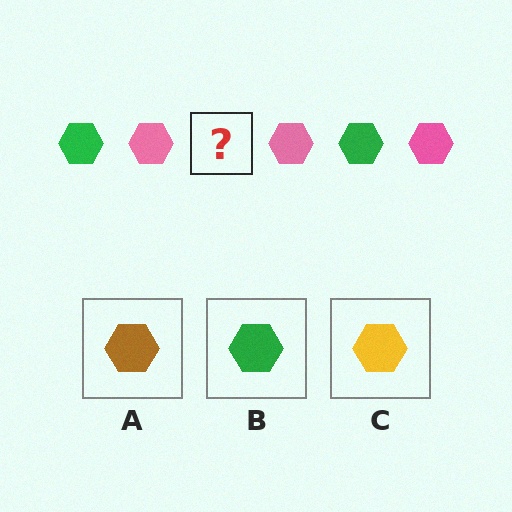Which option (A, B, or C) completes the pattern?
B.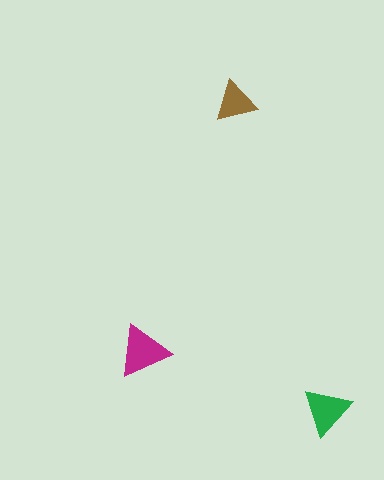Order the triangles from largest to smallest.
the magenta one, the green one, the brown one.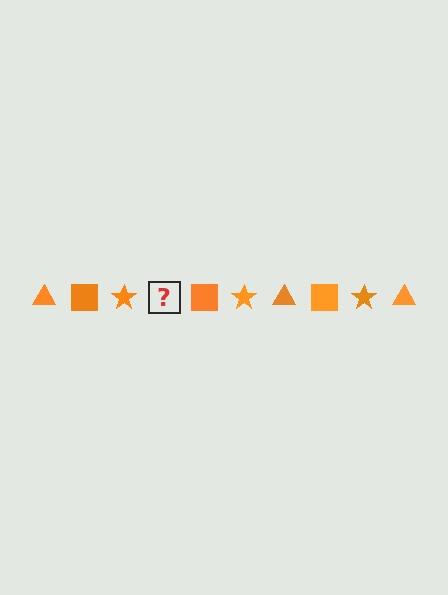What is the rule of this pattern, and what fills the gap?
The rule is that the pattern cycles through triangle, square, star shapes in orange. The gap should be filled with an orange triangle.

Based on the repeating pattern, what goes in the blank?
The blank should be an orange triangle.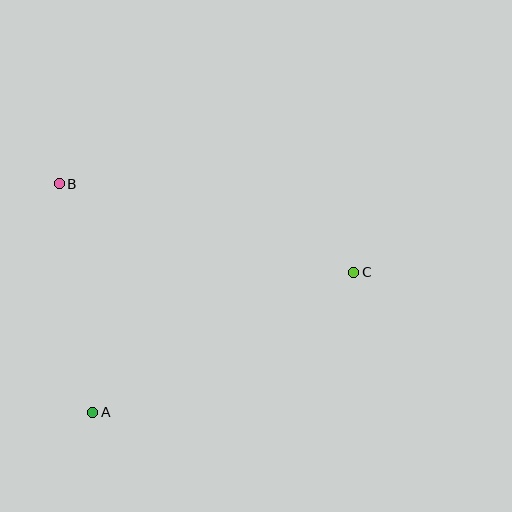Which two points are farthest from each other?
Points B and C are farthest from each other.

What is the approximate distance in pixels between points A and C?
The distance between A and C is approximately 297 pixels.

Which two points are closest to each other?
Points A and B are closest to each other.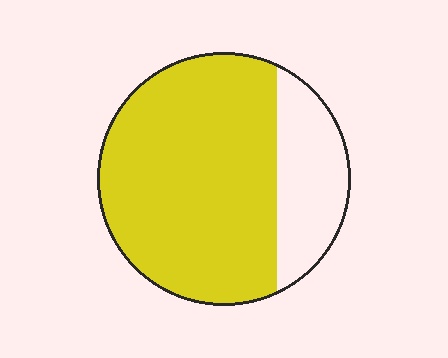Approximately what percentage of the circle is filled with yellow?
Approximately 75%.